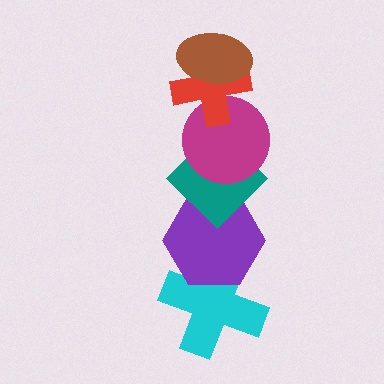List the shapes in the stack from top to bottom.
From top to bottom: the brown ellipse, the red cross, the magenta circle, the teal diamond, the purple hexagon, the cyan cross.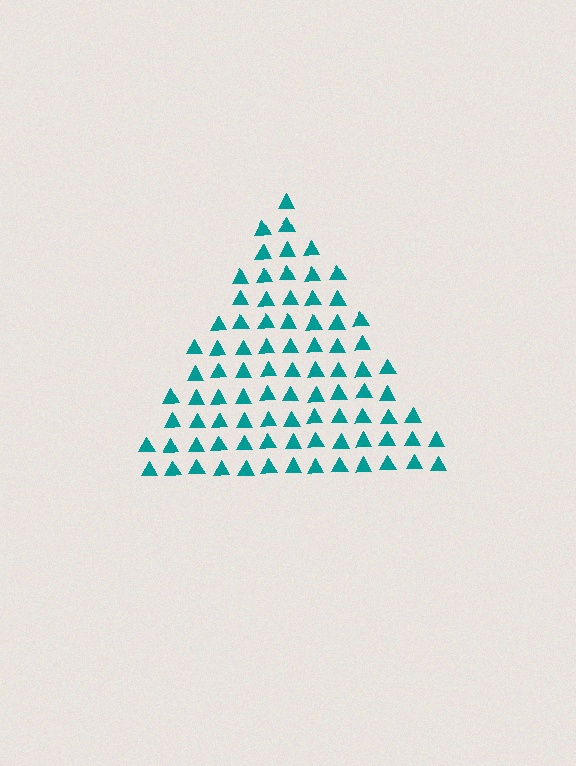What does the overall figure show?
The overall figure shows a triangle.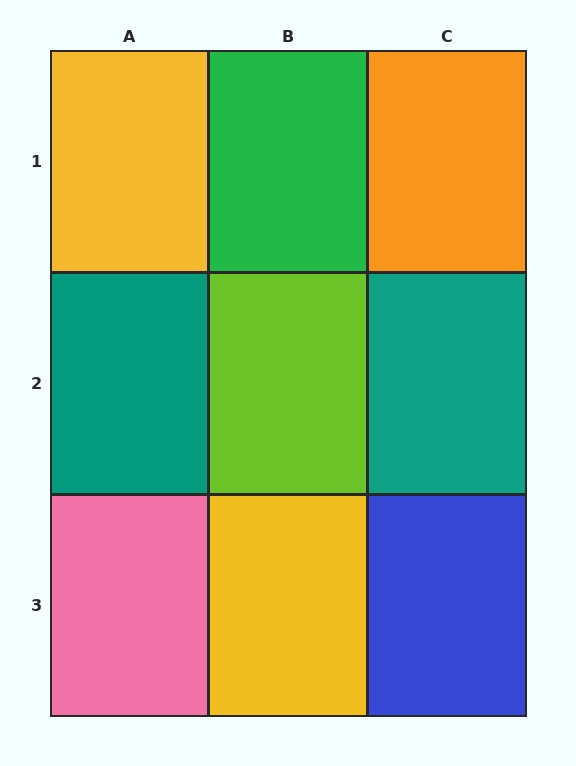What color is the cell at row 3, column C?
Blue.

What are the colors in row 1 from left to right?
Yellow, green, orange.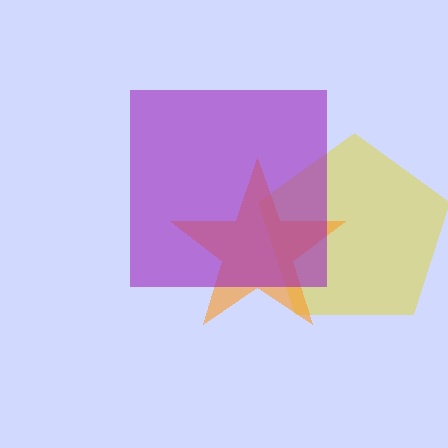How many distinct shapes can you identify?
There are 3 distinct shapes: a yellow pentagon, an orange star, a purple square.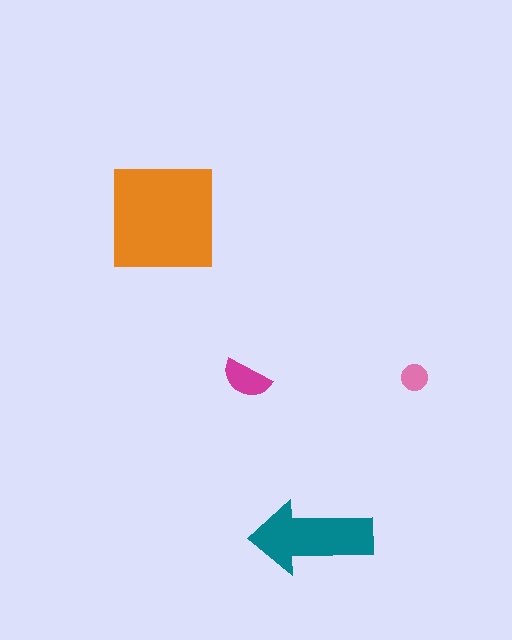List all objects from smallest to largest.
The pink circle, the magenta semicircle, the teal arrow, the orange square.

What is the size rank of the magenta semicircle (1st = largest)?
3rd.